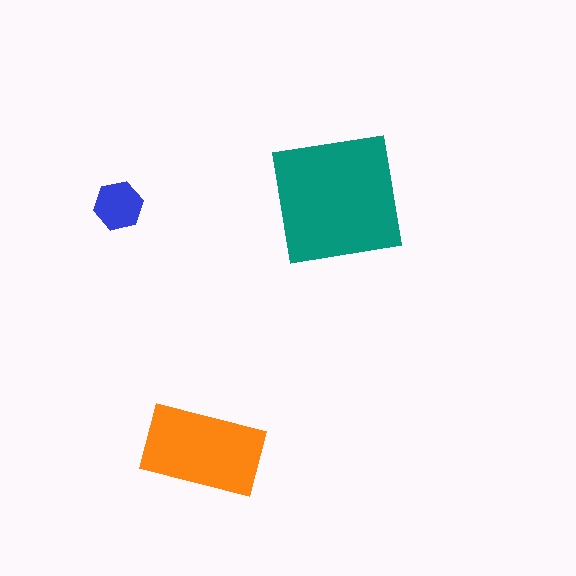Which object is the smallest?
The blue hexagon.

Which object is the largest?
The teal square.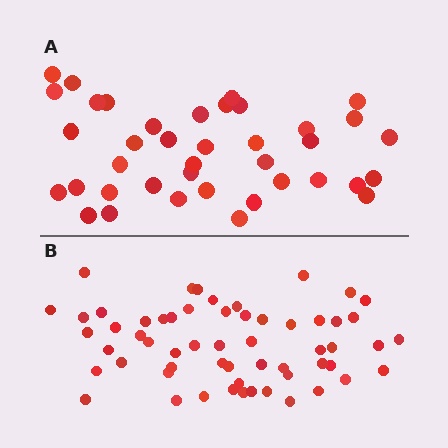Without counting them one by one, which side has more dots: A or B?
Region B (the bottom region) has more dots.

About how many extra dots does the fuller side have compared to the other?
Region B has approximately 20 more dots than region A.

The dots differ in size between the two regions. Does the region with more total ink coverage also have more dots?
No. Region A has more total ink coverage because its dots are larger, but region B actually contains more individual dots. Total area can be misleading — the number of items is what matters here.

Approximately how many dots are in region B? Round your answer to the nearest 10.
About 60 dots. (The exact count is 58, which rounds to 60.)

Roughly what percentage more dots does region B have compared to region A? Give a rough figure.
About 50% more.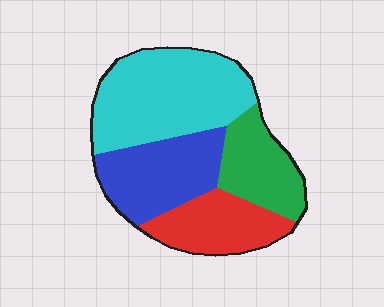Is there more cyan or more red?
Cyan.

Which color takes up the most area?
Cyan, at roughly 40%.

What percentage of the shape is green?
Green takes up about one fifth (1/5) of the shape.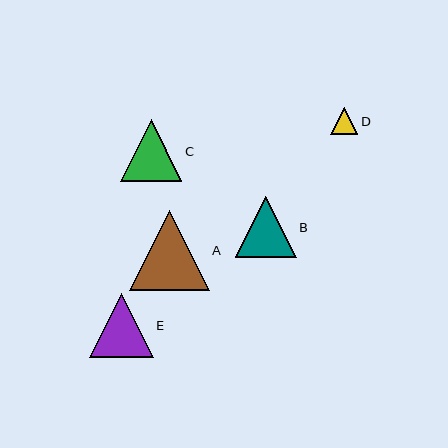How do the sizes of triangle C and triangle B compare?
Triangle C and triangle B are approximately the same size.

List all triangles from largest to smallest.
From largest to smallest: A, E, C, B, D.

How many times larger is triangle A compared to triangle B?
Triangle A is approximately 1.3 times the size of triangle B.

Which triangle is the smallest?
Triangle D is the smallest with a size of approximately 27 pixels.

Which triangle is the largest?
Triangle A is the largest with a size of approximately 80 pixels.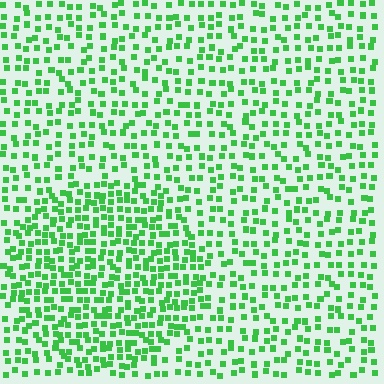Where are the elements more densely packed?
The elements are more densely packed inside the circle boundary.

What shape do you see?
I see a circle.